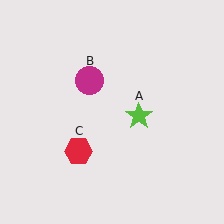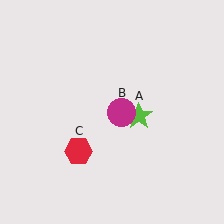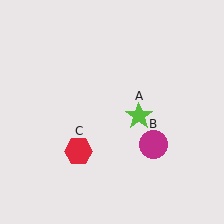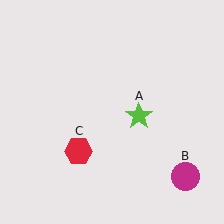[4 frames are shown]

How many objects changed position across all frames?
1 object changed position: magenta circle (object B).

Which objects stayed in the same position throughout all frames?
Lime star (object A) and red hexagon (object C) remained stationary.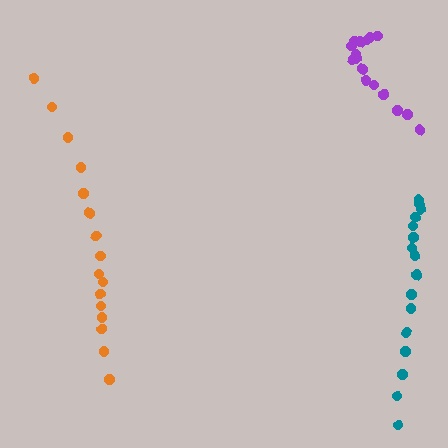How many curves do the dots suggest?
There are 3 distinct paths.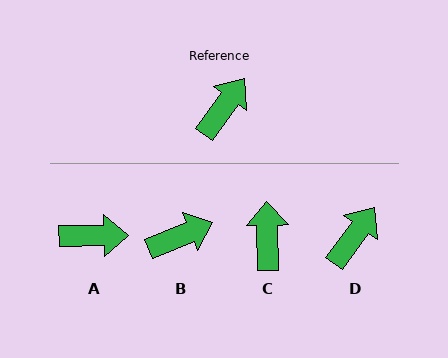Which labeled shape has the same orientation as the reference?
D.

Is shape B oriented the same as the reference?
No, it is off by about 32 degrees.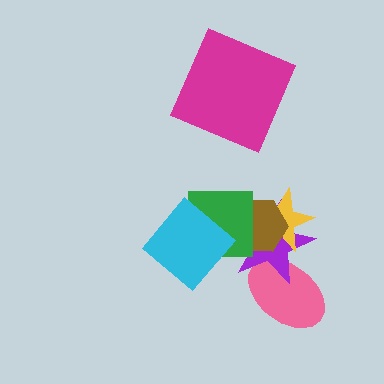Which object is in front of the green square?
The cyan diamond is in front of the green square.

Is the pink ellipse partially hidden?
Yes, it is partially covered by another shape.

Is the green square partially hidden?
Yes, it is partially covered by another shape.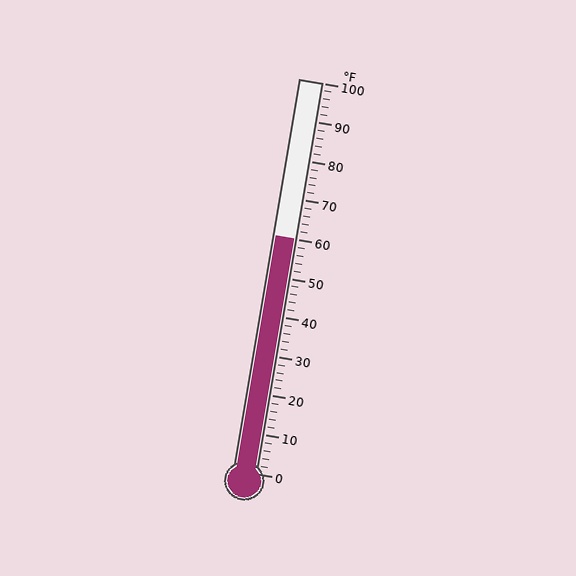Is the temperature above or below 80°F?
The temperature is below 80°F.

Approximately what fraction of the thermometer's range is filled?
The thermometer is filled to approximately 60% of its range.